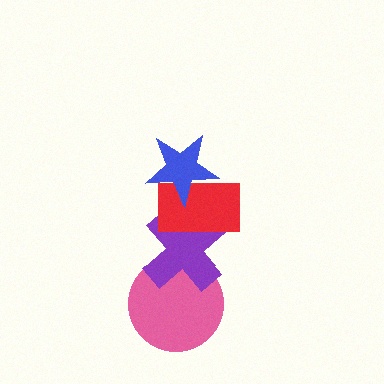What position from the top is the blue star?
The blue star is 1st from the top.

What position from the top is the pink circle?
The pink circle is 4th from the top.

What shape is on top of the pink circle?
The purple cross is on top of the pink circle.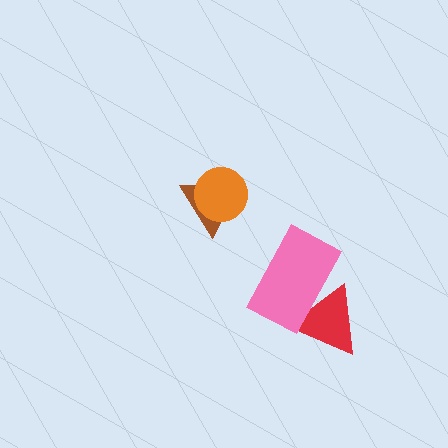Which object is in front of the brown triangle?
The orange circle is in front of the brown triangle.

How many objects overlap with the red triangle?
1 object overlaps with the red triangle.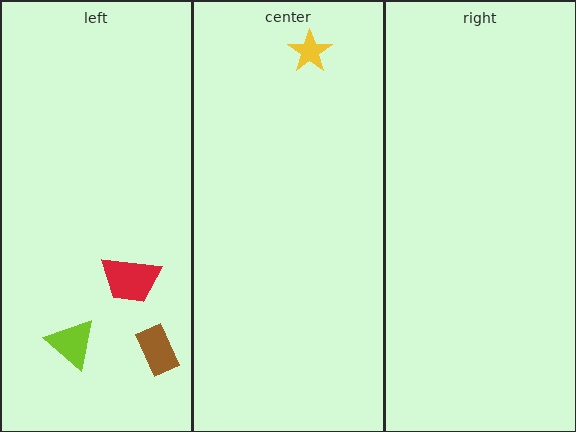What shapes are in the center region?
The yellow star.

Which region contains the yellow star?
The center region.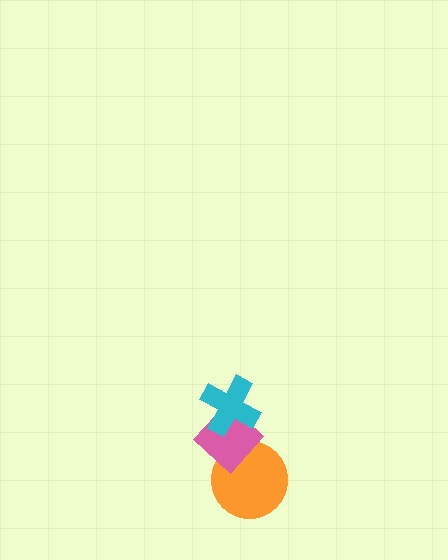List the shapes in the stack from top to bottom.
From top to bottom: the cyan cross, the pink diamond, the orange circle.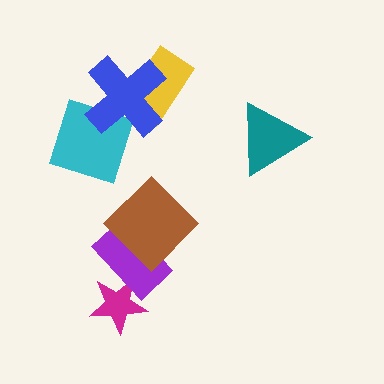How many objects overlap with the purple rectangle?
2 objects overlap with the purple rectangle.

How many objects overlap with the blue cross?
2 objects overlap with the blue cross.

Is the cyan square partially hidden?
Yes, it is partially covered by another shape.